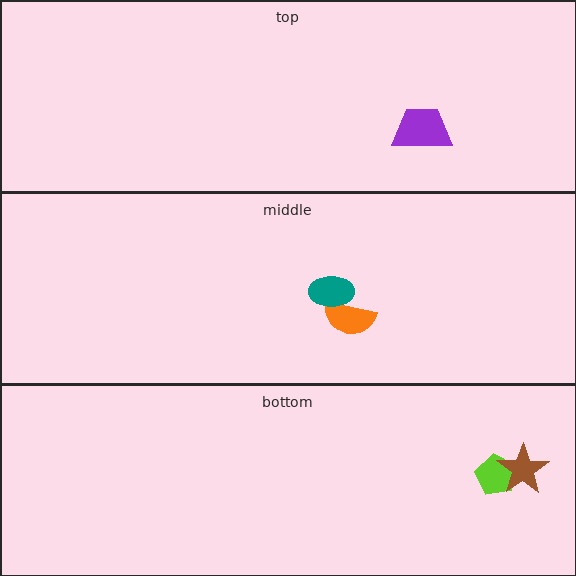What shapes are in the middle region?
The orange semicircle, the teal ellipse.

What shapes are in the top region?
The purple trapezoid.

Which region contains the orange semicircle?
The middle region.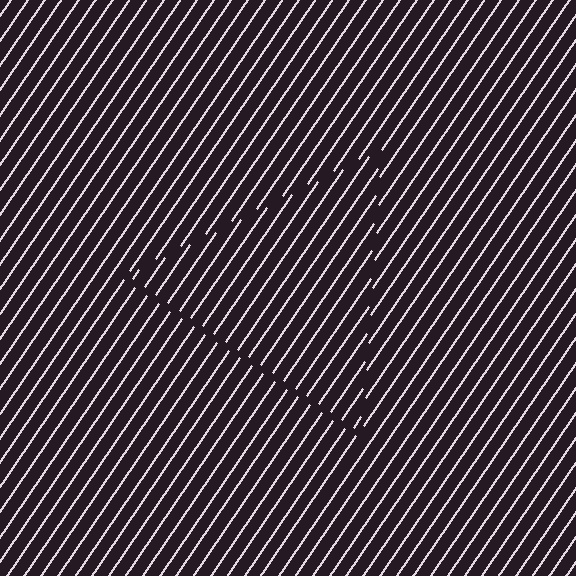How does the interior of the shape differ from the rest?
The interior of the shape contains the same grating, shifted by half a period — the contour is defined by the phase discontinuity where line-ends from the inner and outer gratings abut.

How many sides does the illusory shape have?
3 sides — the line-ends trace a triangle.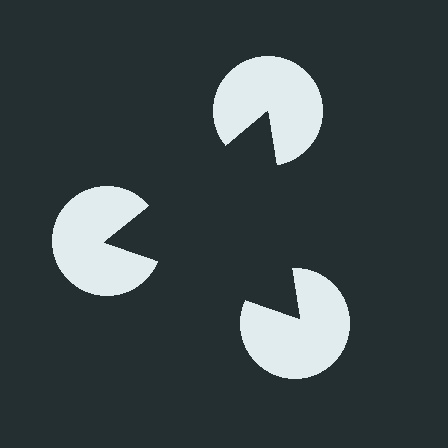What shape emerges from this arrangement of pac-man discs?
An illusory triangle — its edges are inferred from the aligned wedge cuts in the pac-man discs, not physically drawn.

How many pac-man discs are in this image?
There are 3 — one at each vertex of the illusory triangle.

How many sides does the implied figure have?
3 sides.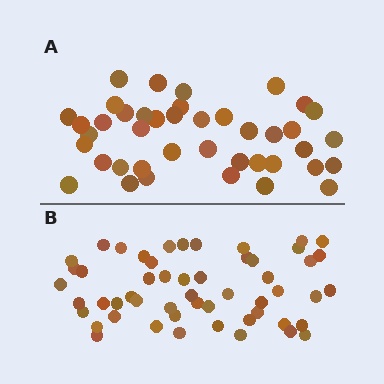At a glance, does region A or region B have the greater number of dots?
Region B (the bottom region) has more dots.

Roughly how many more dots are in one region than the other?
Region B has roughly 12 or so more dots than region A.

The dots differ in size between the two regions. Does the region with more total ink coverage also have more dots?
No. Region A has more total ink coverage because its dots are larger, but region B actually contains more individual dots. Total area can be misleading — the number of items is what matters here.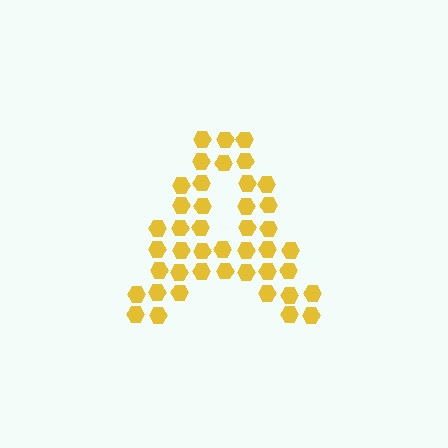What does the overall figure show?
The overall figure shows the letter A.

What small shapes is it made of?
It is made of small hexagons.